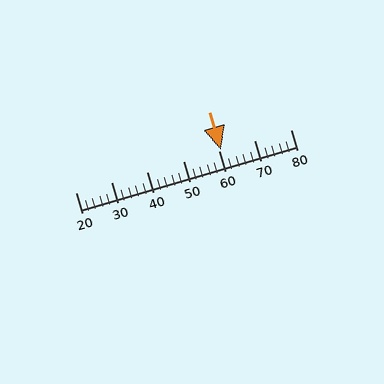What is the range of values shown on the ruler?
The ruler shows values from 20 to 80.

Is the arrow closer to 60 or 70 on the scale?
The arrow is closer to 60.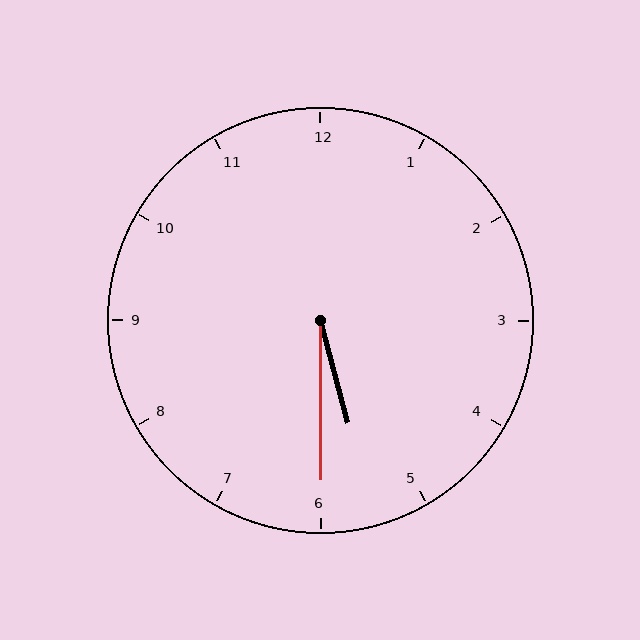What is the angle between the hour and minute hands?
Approximately 15 degrees.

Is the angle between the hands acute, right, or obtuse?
It is acute.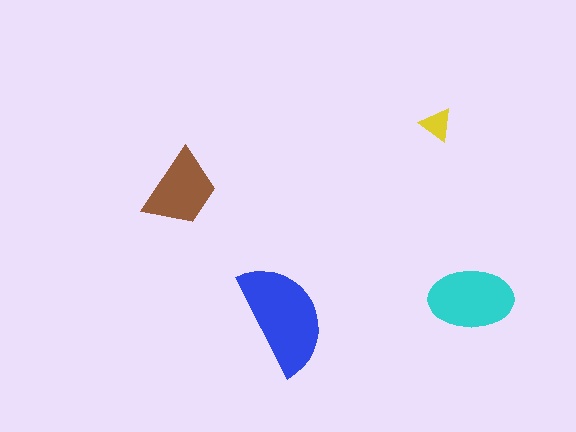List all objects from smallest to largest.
The yellow triangle, the brown trapezoid, the cyan ellipse, the blue semicircle.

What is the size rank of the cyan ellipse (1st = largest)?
2nd.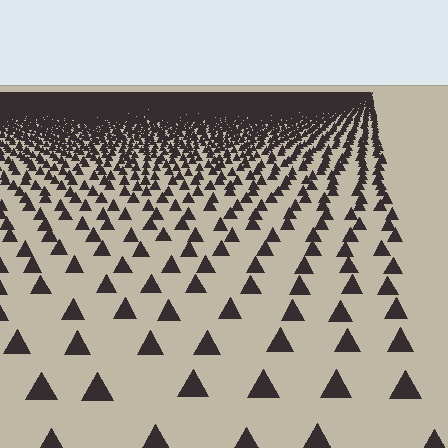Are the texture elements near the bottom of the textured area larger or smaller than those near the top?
Larger. Near the bottom, elements are closer to the viewer and appear at a bigger on-screen size.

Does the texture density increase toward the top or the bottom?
Density increases toward the top.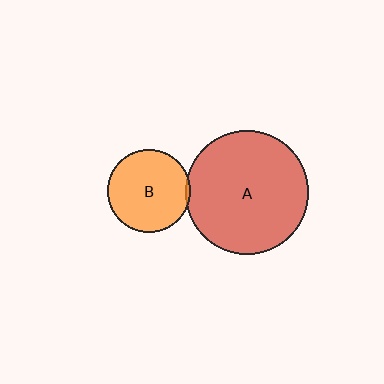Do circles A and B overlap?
Yes.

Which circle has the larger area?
Circle A (red).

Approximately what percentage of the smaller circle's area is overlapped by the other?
Approximately 5%.